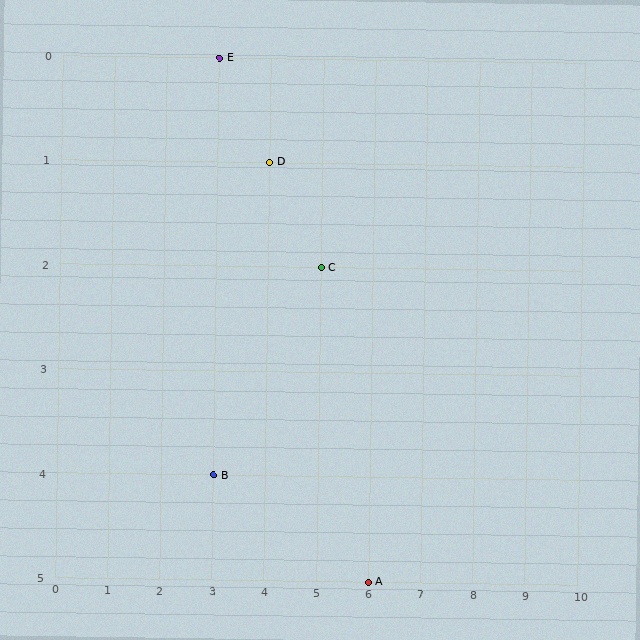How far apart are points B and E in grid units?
Points B and E are 4 rows apart.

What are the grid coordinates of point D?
Point D is at grid coordinates (4, 1).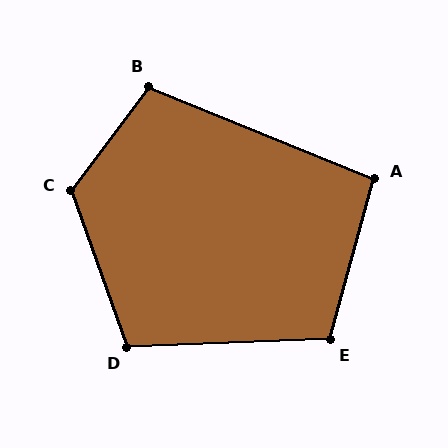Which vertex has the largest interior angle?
C, at approximately 124 degrees.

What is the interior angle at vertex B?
Approximately 104 degrees (obtuse).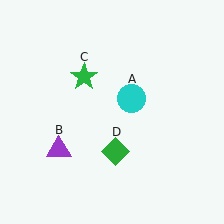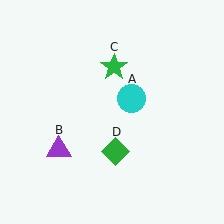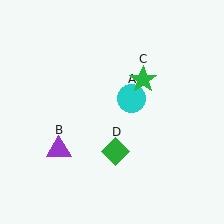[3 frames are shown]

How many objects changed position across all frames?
1 object changed position: green star (object C).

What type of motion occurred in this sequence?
The green star (object C) rotated clockwise around the center of the scene.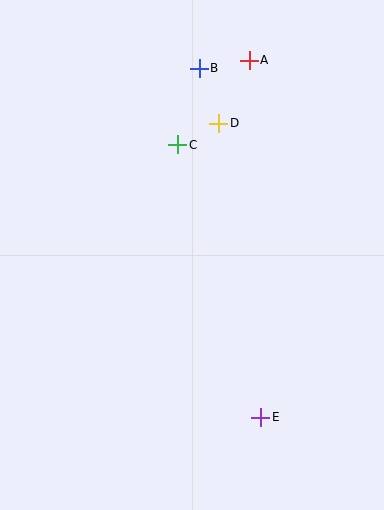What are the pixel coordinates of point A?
Point A is at (249, 60).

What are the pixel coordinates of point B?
Point B is at (199, 68).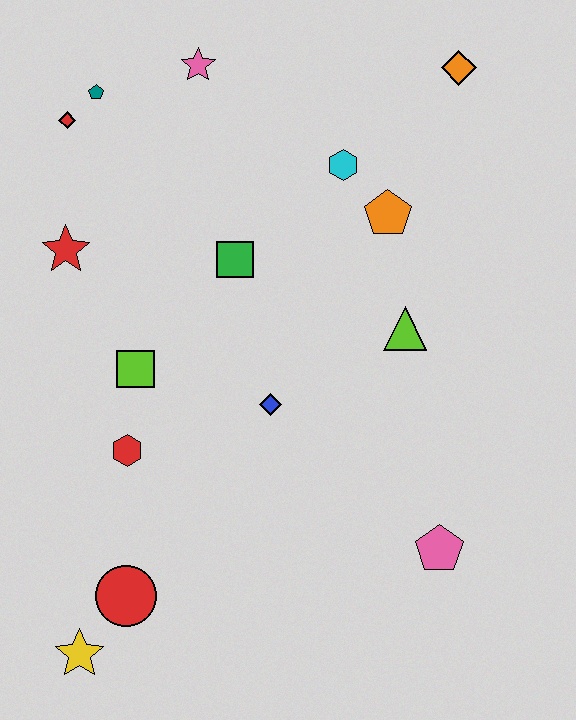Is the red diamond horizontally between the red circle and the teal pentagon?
No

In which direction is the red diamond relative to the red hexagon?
The red diamond is above the red hexagon.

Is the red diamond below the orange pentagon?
No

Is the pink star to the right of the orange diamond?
No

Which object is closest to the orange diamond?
The cyan hexagon is closest to the orange diamond.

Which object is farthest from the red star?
The pink pentagon is farthest from the red star.